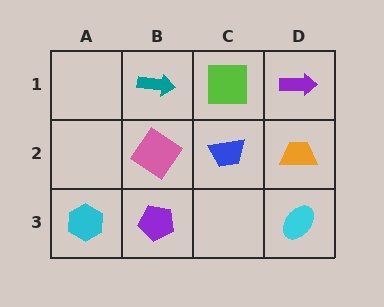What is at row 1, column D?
A purple arrow.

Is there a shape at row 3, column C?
No, that cell is empty.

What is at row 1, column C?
A lime square.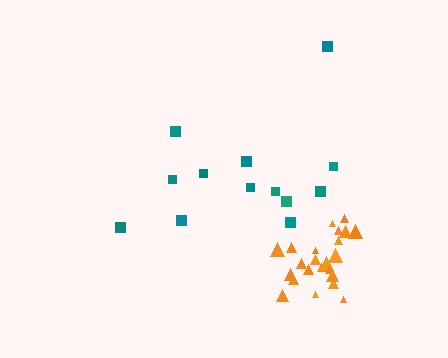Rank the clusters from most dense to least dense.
orange, teal.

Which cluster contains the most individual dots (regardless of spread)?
Orange (25).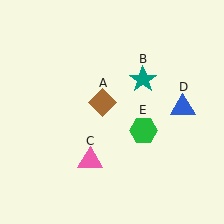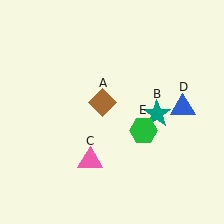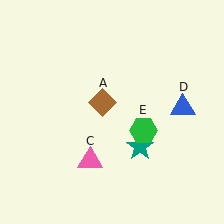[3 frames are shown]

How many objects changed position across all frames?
1 object changed position: teal star (object B).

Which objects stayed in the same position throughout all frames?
Brown diamond (object A) and pink triangle (object C) and blue triangle (object D) and green hexagon (object E) remained stationary.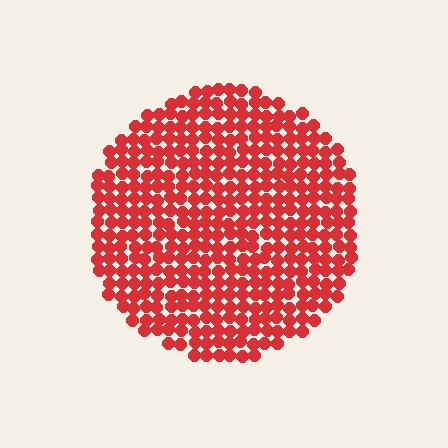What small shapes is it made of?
It is made of small circles.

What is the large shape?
The large shape is a circle.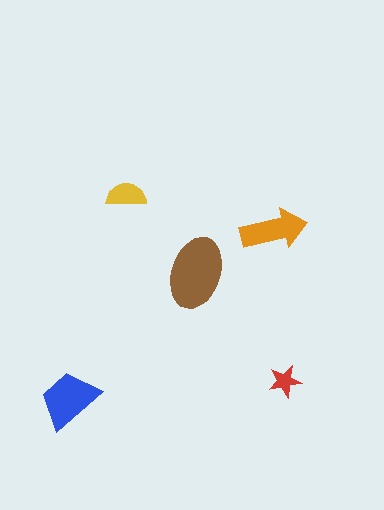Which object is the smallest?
The red star.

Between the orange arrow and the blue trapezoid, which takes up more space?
The blue trapezoid.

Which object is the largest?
The brown ellipse.